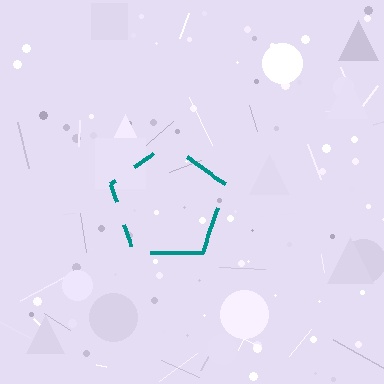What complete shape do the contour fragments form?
The contour fragments form a pentagon.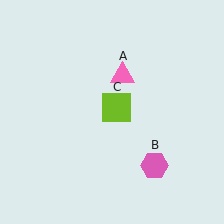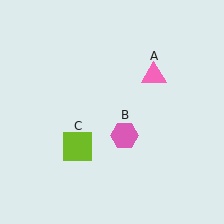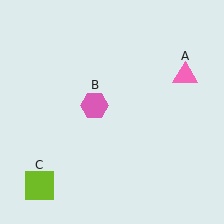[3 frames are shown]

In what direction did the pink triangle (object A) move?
The pink triangle (object A) moved right.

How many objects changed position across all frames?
3 objects changed position: pink triangle (object A), pink hexagon (object B), lime square (object C).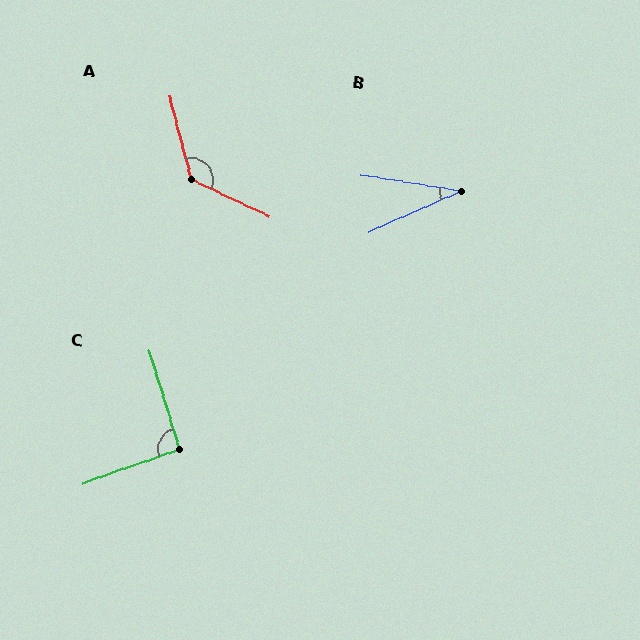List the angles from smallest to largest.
B (33°), C (93°), A (130°).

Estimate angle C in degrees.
Approximately 93 degrees.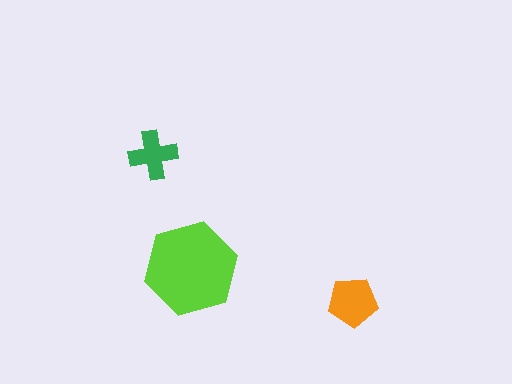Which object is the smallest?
The green cross.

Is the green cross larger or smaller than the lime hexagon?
Smaller.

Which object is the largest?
The lime hexagon.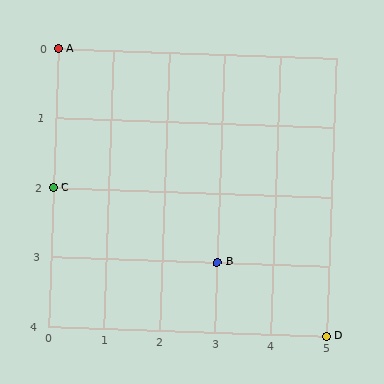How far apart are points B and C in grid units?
Points B and C are 3 columns and 1 row apart (about 3.2 grid units diagonally).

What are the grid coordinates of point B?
Point B is at grid coordinates (3, 3).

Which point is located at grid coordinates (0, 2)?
Point C is at (0, 2).